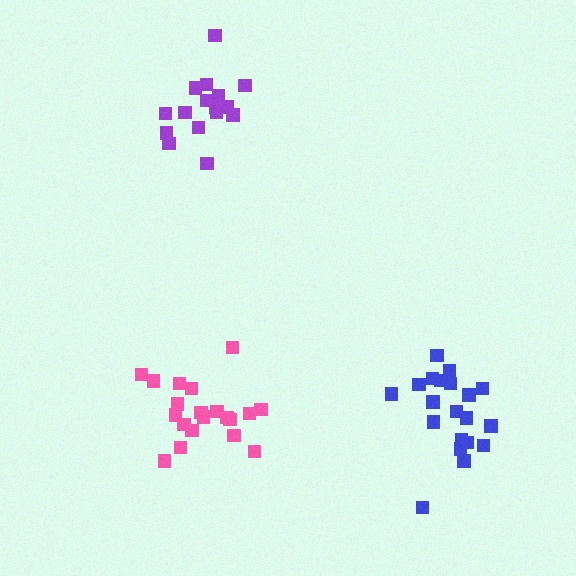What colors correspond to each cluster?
The clusters are colored: purple, blue, pink.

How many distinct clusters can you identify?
There are 3 distinct clusters.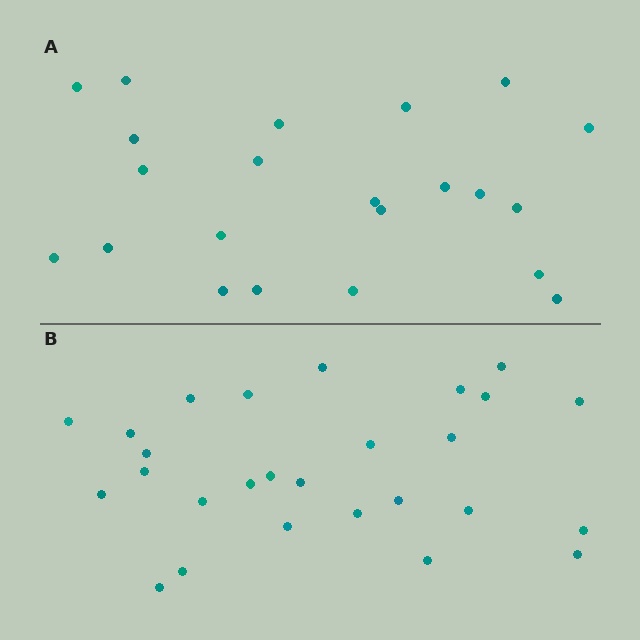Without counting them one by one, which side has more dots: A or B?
Region B (the bottom region) has more dots.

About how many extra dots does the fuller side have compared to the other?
Region B has about 5 more dots than region A.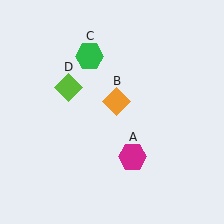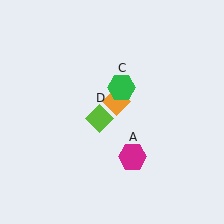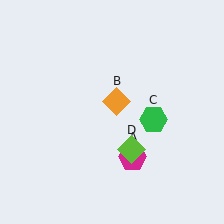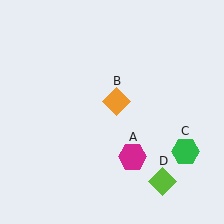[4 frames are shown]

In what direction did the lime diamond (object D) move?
The lime diamond (object D) moved down and to the right.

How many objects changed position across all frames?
2 objects changed position: green hexagon (object C), lime diamond (object D).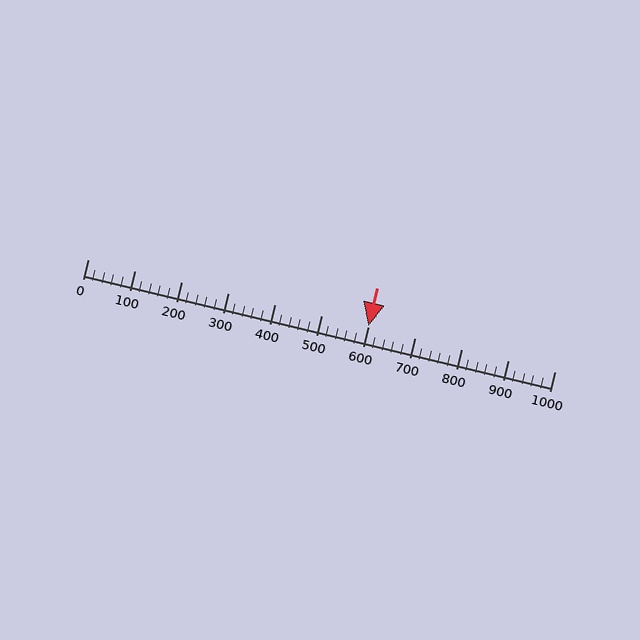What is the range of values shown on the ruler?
The ruler shows values from 0 to 1000.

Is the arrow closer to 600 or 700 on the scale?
The arrow is closer to 600.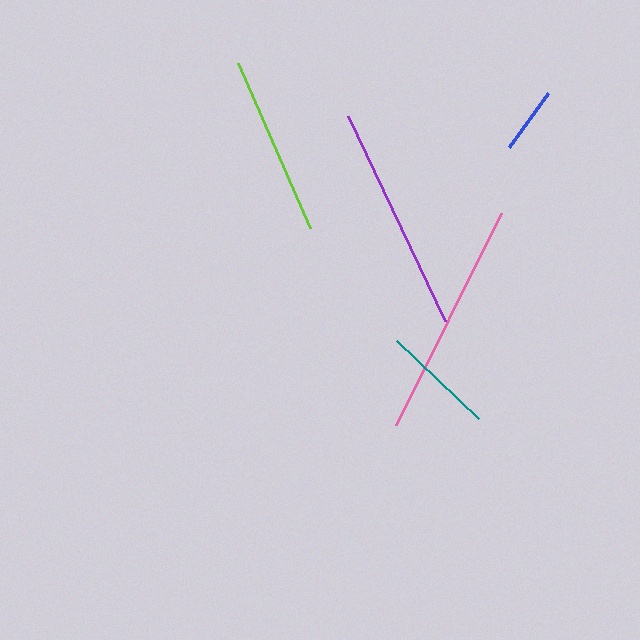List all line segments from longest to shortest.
From longest to shortest: pink, purple, lime, teal, blue.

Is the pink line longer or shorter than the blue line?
The pink line is longer than the blue line.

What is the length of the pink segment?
The pink segment is approximately 236 pixels long.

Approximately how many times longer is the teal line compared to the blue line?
The teal line is approximately 1.7 times the length of the blue line.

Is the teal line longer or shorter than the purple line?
The purple line is longer than the teal line.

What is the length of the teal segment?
The teal segment is approximately 114 pixels long.